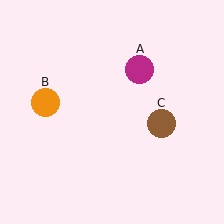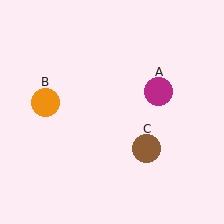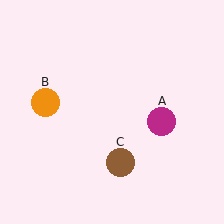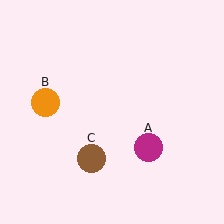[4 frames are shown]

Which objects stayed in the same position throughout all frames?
Orange circle (object B) remained stationary.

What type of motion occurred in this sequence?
The magenta circle (object A), brown circle (object C) rotated clockwise around the center of the scene.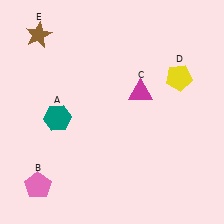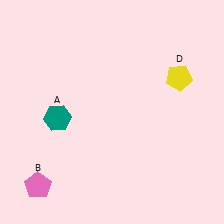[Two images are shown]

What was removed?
The magenta triangle (C), the brown star (E) were removed in Image 2.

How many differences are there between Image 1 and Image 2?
There are 2 differences between the two images.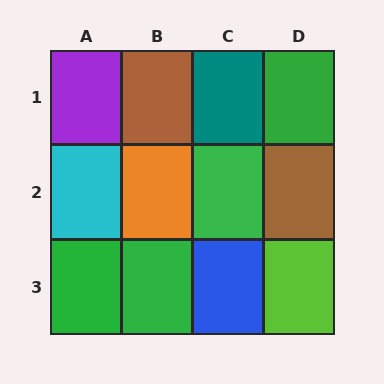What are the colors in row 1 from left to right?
Purple, brown, teal, green.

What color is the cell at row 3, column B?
Green.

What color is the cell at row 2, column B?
Orange.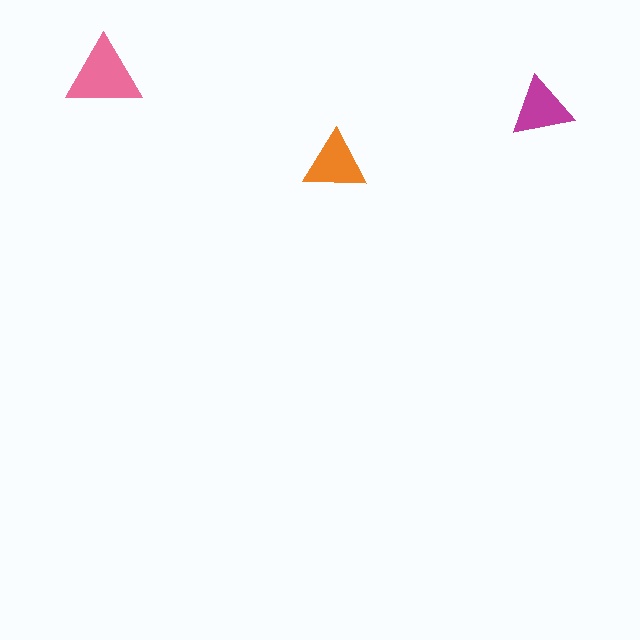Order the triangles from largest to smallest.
the pink one, the orange one, the magenta one.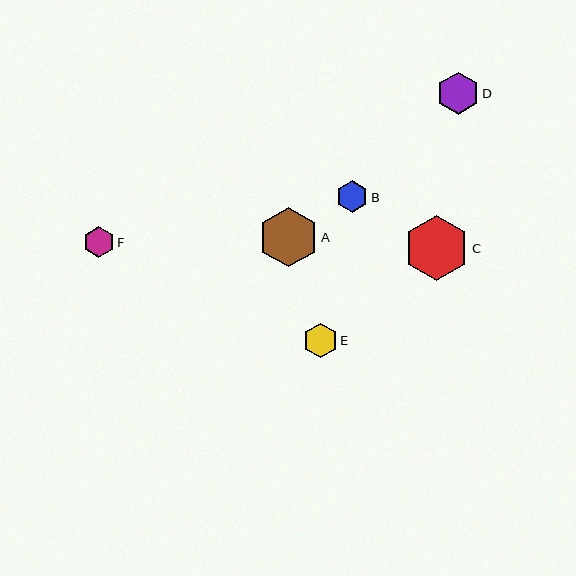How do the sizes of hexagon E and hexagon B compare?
Hexagon E and hexagon B are approximately the same size.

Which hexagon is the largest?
Hexagon C is the largest with a size of approximately 65 pixels.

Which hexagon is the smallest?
Hexagon F is the smallest with a size of approximately 31 pixels.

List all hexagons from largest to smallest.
From largest to smallest: C, A, D, E, B, F.